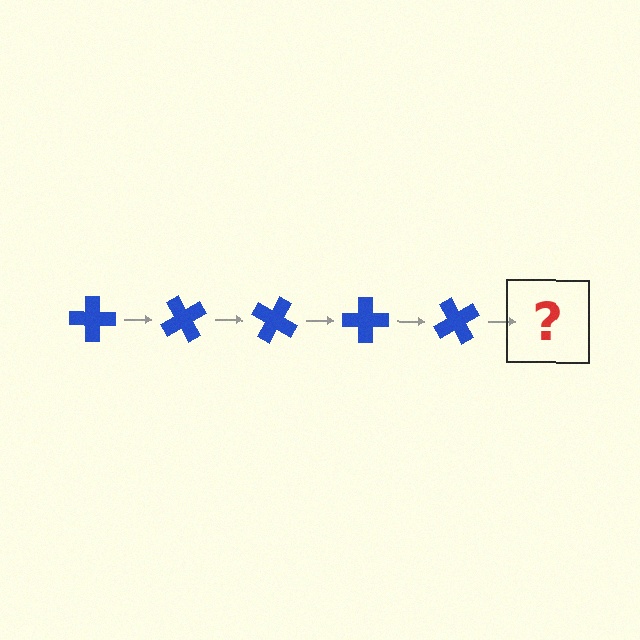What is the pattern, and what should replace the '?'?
The pattern is that the cross rotates 60 degrees each step. The '?' should be a blue cross rotated 300 degrees.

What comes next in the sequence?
The next element should be a blue cross rotated 300 degrees.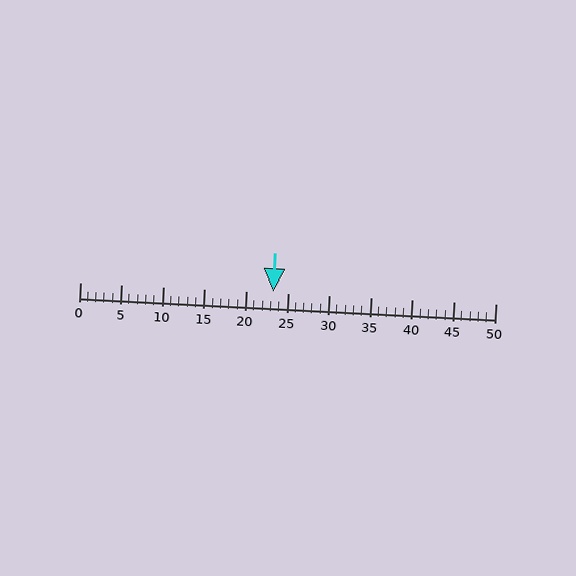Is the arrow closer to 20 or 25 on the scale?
The arrow is closer to 25.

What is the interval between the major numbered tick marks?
The major tick marks are spaced 5 units apart.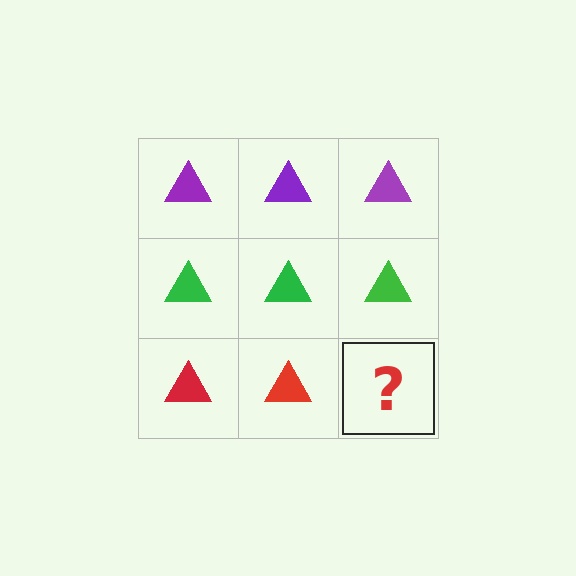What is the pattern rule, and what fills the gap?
The rule is that each row has a consistent color. The gap should be filled with a red triangle.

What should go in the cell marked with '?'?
The missing cell should contain a red triangle.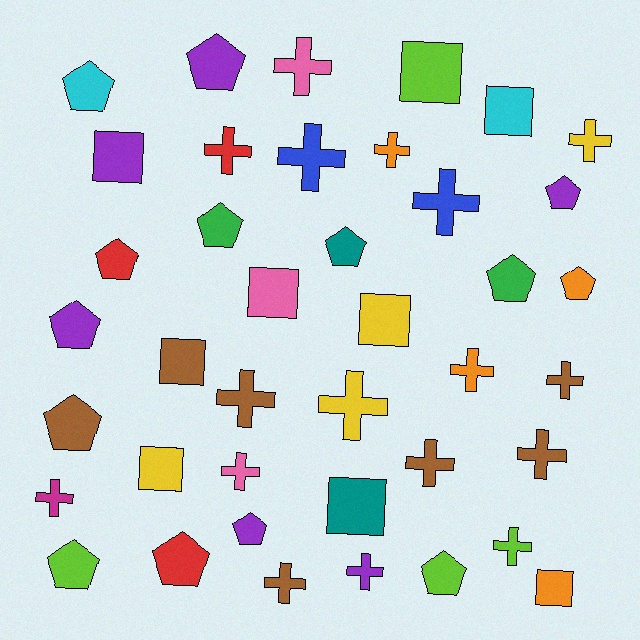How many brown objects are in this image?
There are 7 brown objects.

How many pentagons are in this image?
There are 14 pentagons.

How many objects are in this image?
There are 40 objects.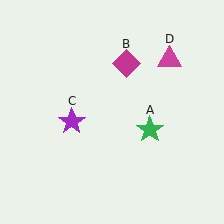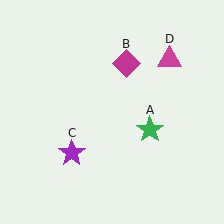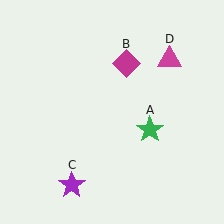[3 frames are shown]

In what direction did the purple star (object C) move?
The purple star (object C) moved down.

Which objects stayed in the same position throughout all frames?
Green star (object A) and magenta diamond (object B) and magenta triangle (object D) remained stationary.